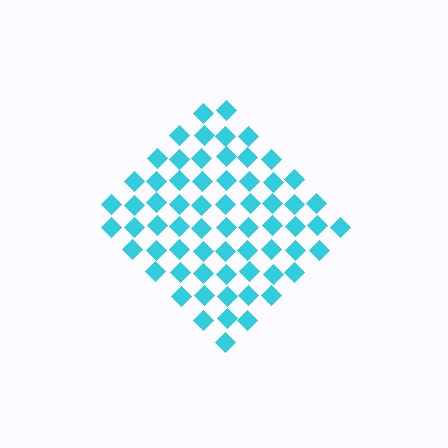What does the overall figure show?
The overall figure shows a diamond.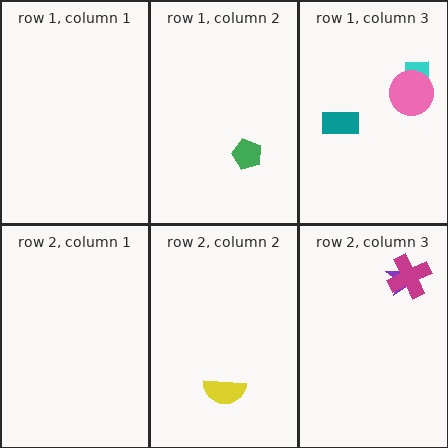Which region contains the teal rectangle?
The row 1, column 3 region.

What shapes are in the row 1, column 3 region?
The teal rectangle, the cyan square, the pink circle.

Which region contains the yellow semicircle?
The row 2, column 2 region.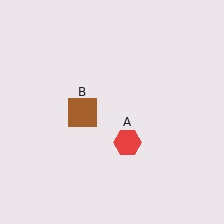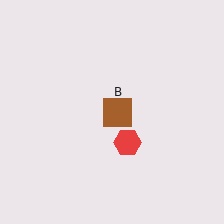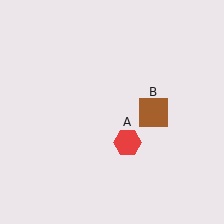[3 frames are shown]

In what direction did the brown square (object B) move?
The brown square (object B) moved right.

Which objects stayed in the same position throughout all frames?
Red hexagon (object A) remained stationary.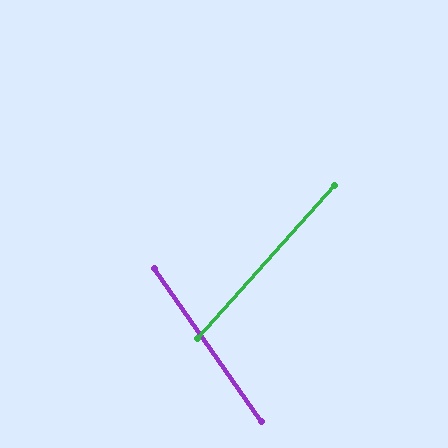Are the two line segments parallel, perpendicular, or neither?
Neither parallel nor perpendicular — they differ by about 77°.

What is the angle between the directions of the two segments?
Approximately 77 degrees.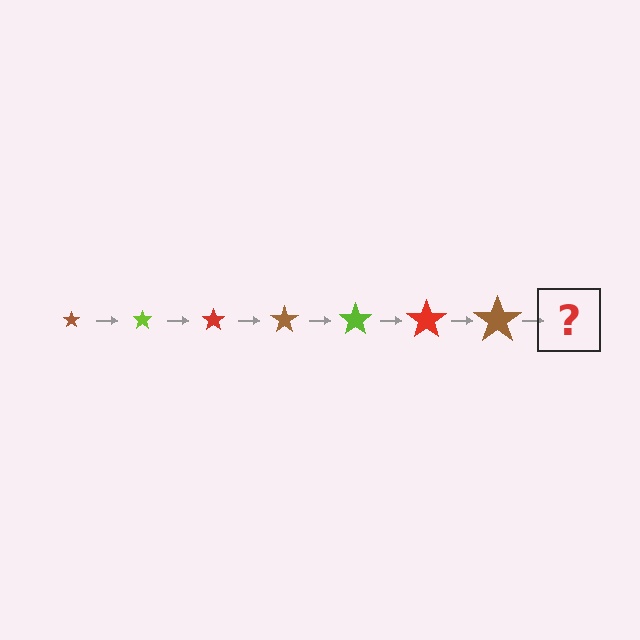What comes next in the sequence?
The next element should be a lime star, larger than the previous one.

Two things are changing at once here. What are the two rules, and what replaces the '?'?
The two rules are that the star grows larger each step and the color cycles through brown, lime, and red. The '?' should be a lime star, larger than the previous one.